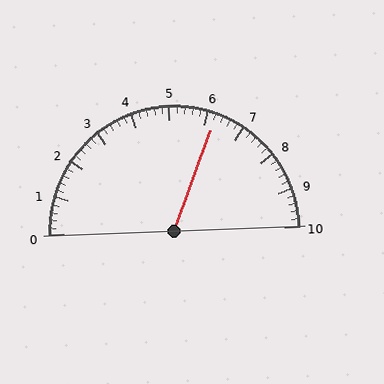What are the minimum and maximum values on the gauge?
The gauge ranges from 0 to 10.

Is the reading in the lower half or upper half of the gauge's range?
The reading is in the upper half of the range (0 to 10).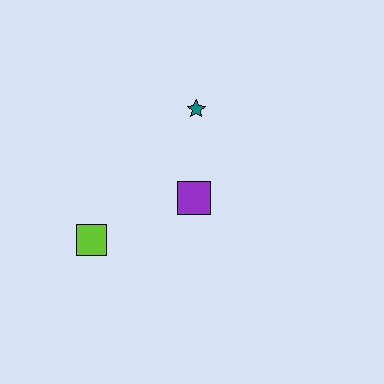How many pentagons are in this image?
There are no pentagons.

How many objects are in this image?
There are 3 objects.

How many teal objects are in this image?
There is 1 teal object.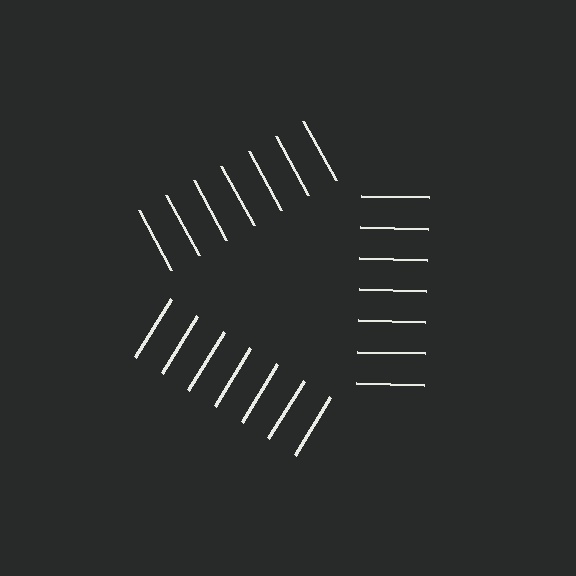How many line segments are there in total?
21 — 7 along each of the 3 edges.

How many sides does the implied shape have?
3 sides — the line-ends trace a triangle.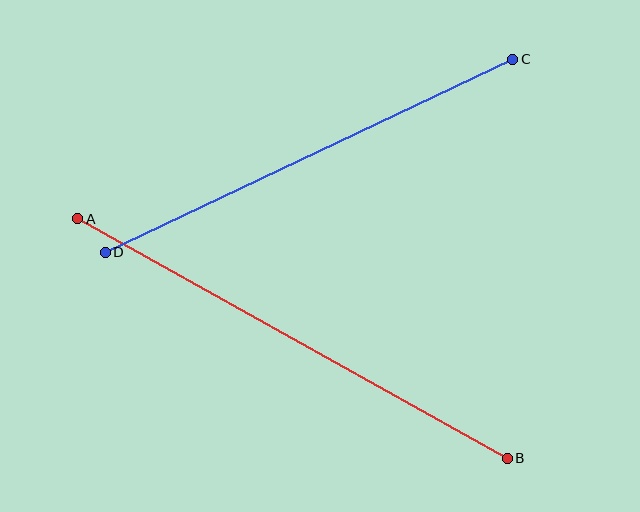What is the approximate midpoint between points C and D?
The midpoint is at approximately (309, 156) pixels.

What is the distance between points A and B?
The distance is approximately 492 pixels.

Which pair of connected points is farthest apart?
Points A and B are farthest apart.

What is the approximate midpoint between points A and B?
The midpoint is at approximately (293, 338) pixels.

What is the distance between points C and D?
The distance is approximately 451 pixels.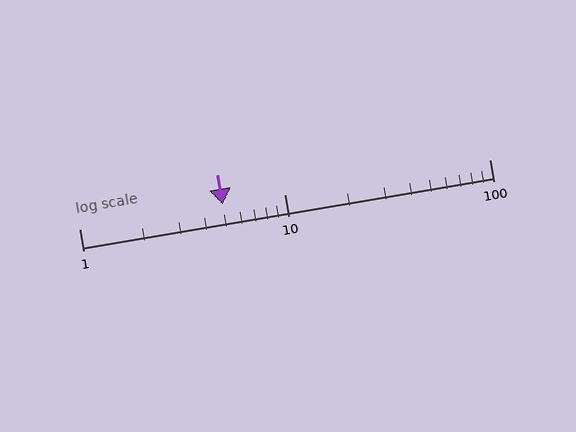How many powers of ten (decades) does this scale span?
The scale spans 2 decades, from 1 to 100.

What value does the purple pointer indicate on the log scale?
The pointer indicates approximately 5.